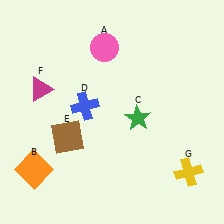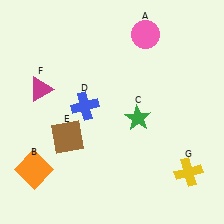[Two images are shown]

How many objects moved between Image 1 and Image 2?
1 object moved between the two images.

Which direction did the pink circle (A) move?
The pink circle (A) moved right.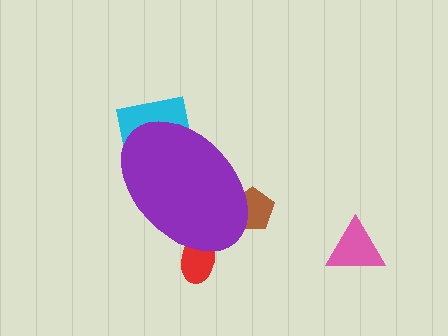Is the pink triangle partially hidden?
No, the pink triangle is fully visible.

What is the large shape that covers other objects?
A purple ellipse.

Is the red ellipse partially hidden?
Yes, the red ellipse is partially hidden behind the purple ellipse.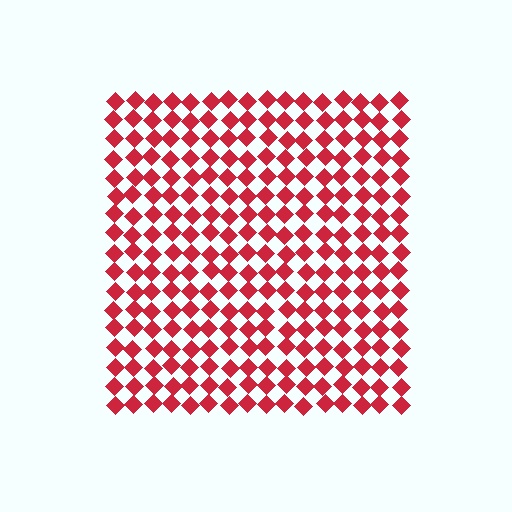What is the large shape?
The large shape is a square.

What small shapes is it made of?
It is made of small diamonds.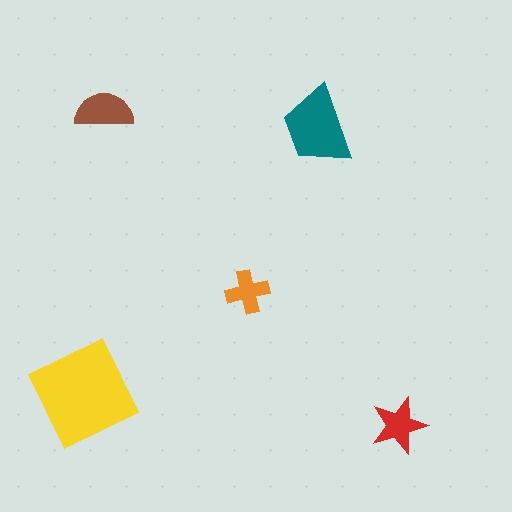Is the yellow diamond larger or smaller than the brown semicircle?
Larger.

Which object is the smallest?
The orange cross.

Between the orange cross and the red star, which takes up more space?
The red star.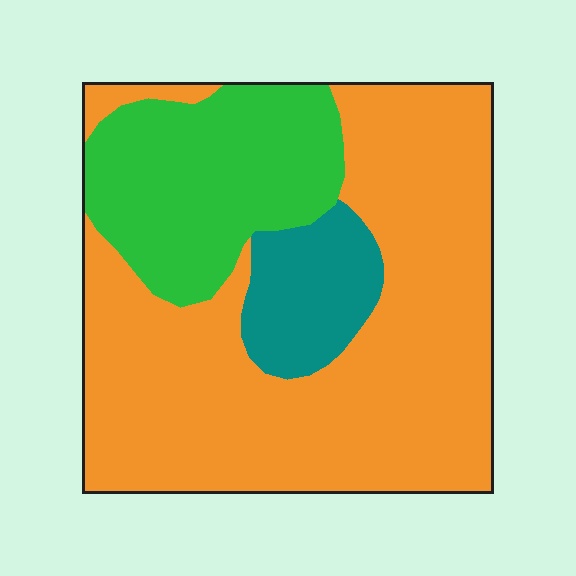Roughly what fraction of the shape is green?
Green takes up about one quarter (1/4) of the shape.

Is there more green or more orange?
Orange.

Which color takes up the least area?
Teal, at roughly 10%.